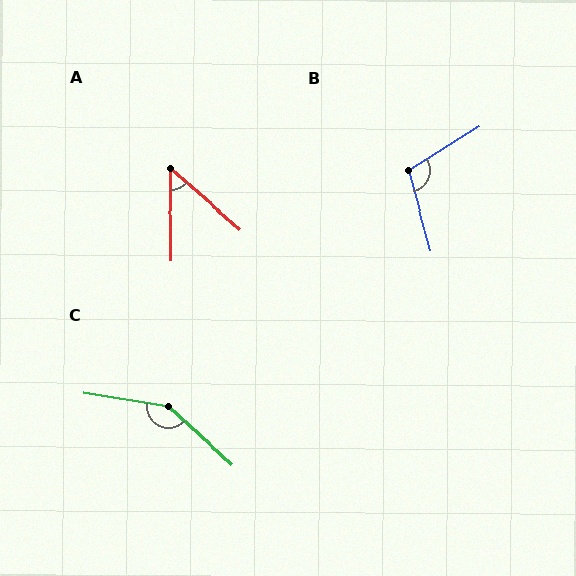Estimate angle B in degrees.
Approximately 106 degrees.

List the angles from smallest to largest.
A (49°), B (106°), C (147°).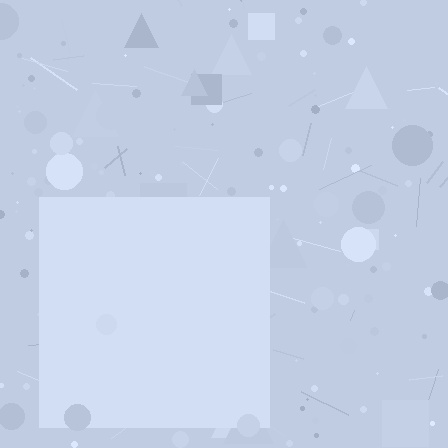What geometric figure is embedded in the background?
A square is embedded in the background.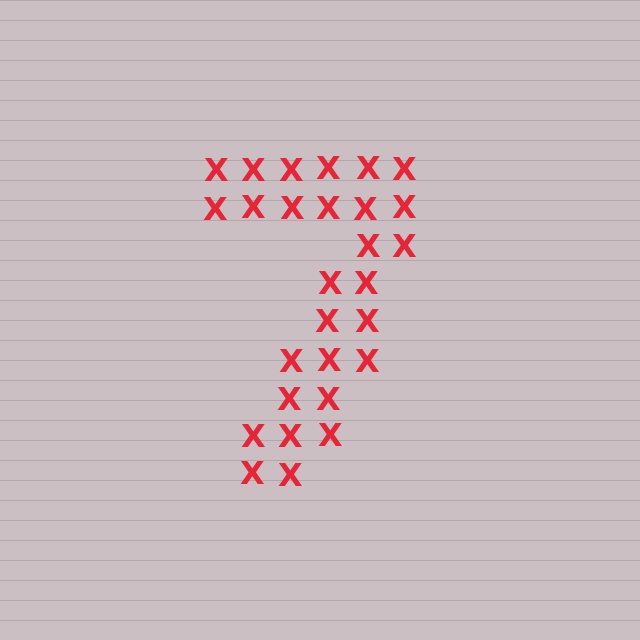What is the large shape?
The large shape is the digit 7.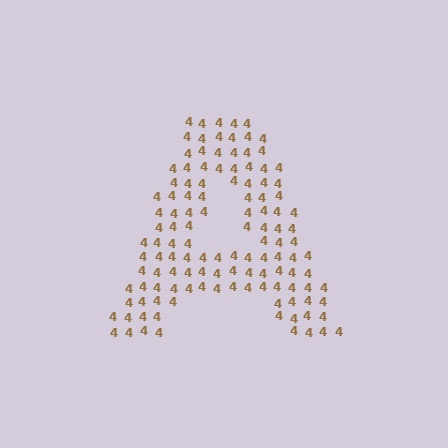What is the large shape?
The large shape is the letter A.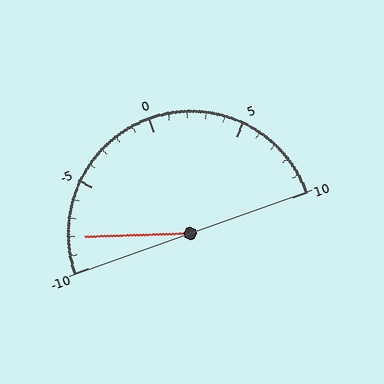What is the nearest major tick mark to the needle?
The nearest major tick mark is -10.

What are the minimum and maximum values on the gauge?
The gauge ranges from -10 to 10.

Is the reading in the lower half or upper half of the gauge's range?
The reading is in the lower half of the range (-10 to 10).